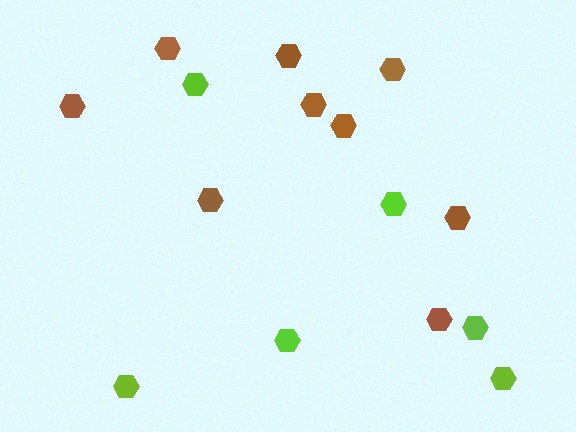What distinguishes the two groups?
There are 2 groups: one group of lime hexagons (6) and one group of brown hexagons (9).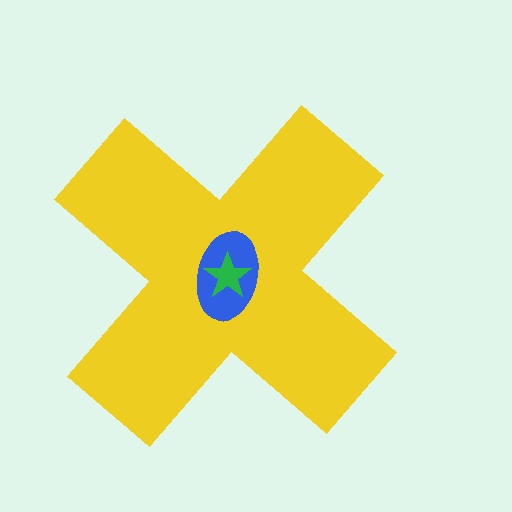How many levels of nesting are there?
3.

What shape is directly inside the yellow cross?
The blue ellipse.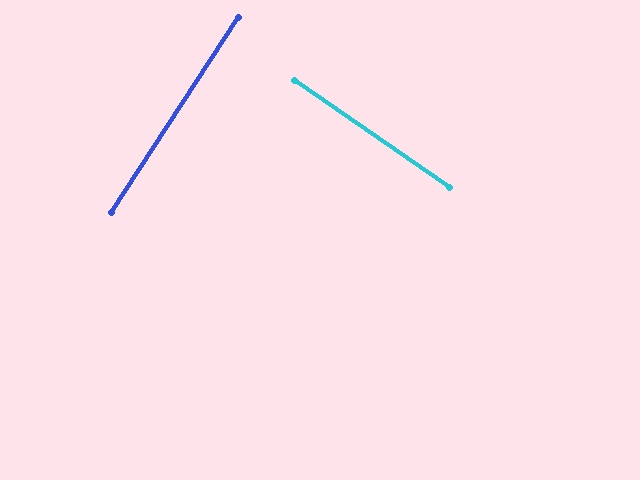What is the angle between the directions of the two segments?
Approximately 89 degrees.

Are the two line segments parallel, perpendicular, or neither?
Perpendicular — they meet at approximately 89°.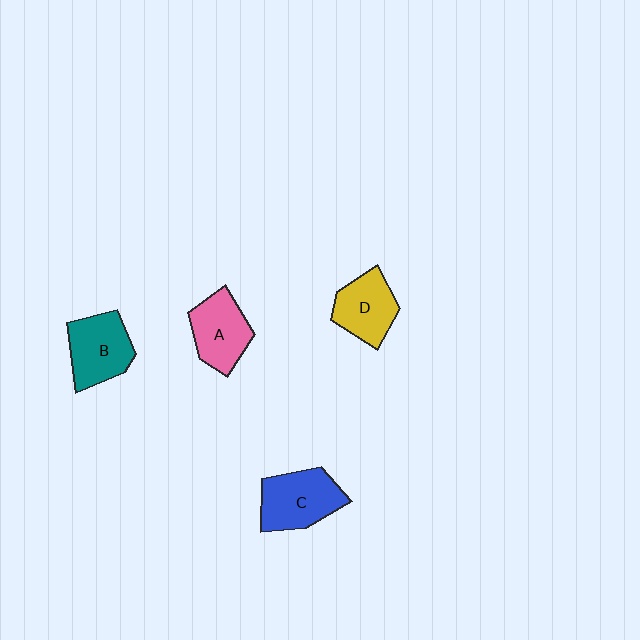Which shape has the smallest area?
Shape D (yellow).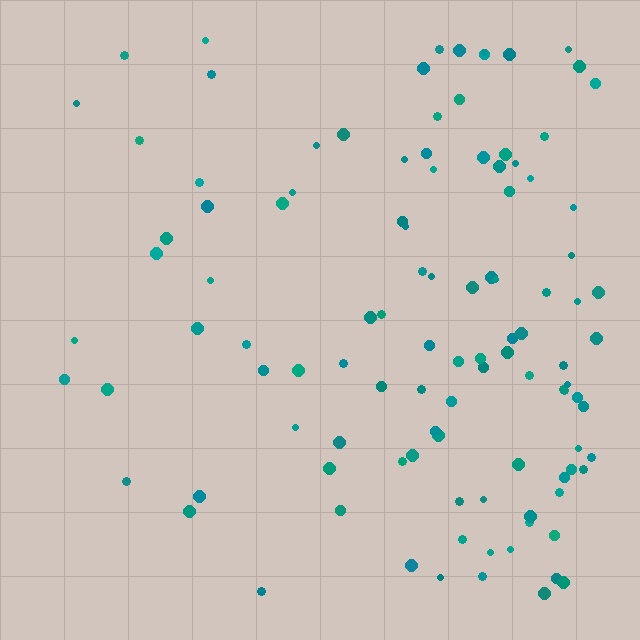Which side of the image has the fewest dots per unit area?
The left.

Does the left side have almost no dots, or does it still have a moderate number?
Still a moderate number, just noticeably fewer than the right.